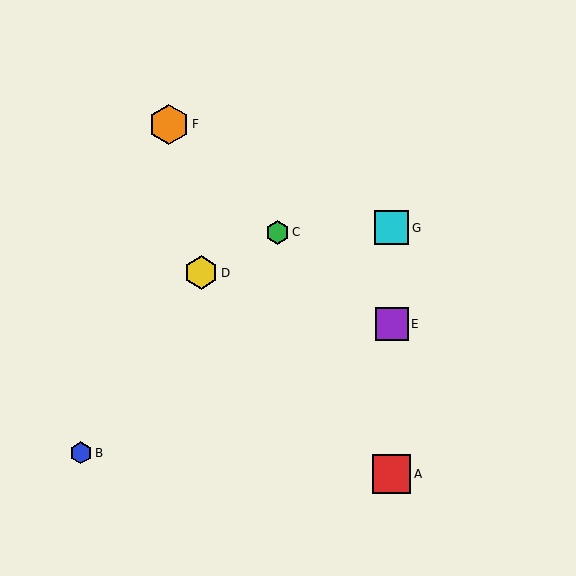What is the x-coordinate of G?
Object G is at x≈392.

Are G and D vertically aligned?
No, G is at x≈392 and D is at x≈201.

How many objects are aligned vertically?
3 objects (A, E, G) are aligned vertically.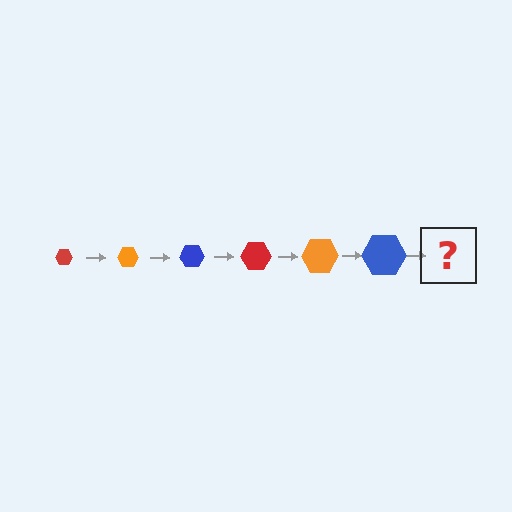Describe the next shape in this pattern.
It should be a red hexagon, larger than the previous one.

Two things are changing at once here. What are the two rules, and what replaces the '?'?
The two rules are that the hexagon grows larger each step and the color cycles through red, orange, and blue. The '?' should be a red hexagon, larger than the previous one.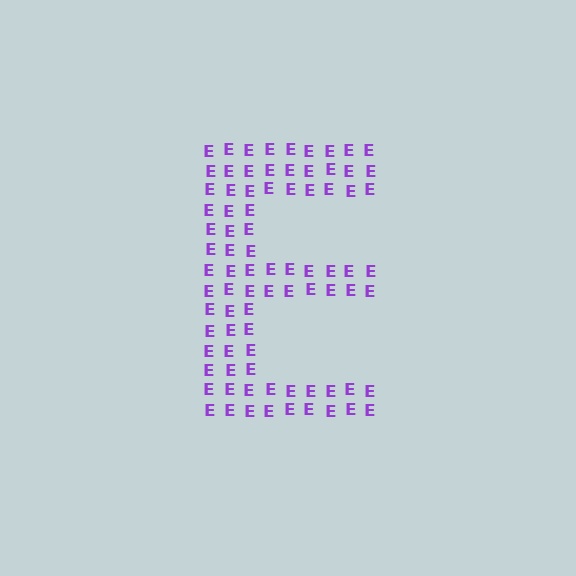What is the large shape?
The large shape is the letter E.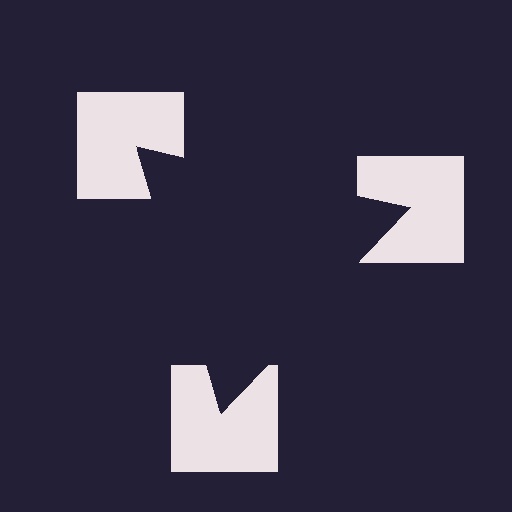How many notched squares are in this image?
There are 3 — one at each vertex of the illusory triangle.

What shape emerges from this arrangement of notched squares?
An illusory triangle — its edges are inferred from the aligned wedge cuts in the notched squares, not physically drawn.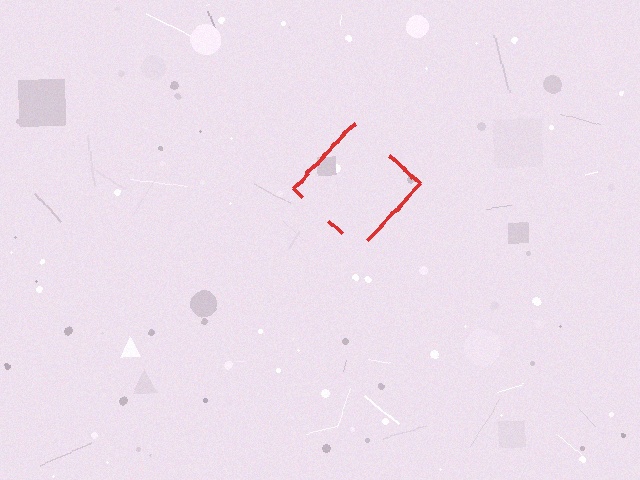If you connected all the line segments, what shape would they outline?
They would outline a diamond.